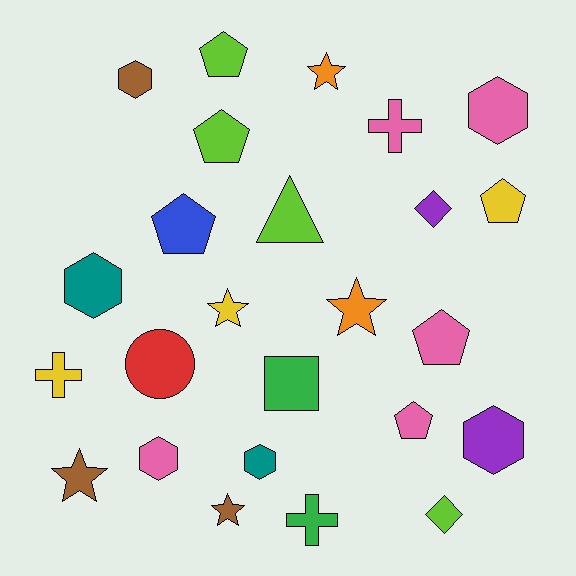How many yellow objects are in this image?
There are 3 yellow objects.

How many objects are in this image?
There are 25 objects.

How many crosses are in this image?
There are 3 crosses.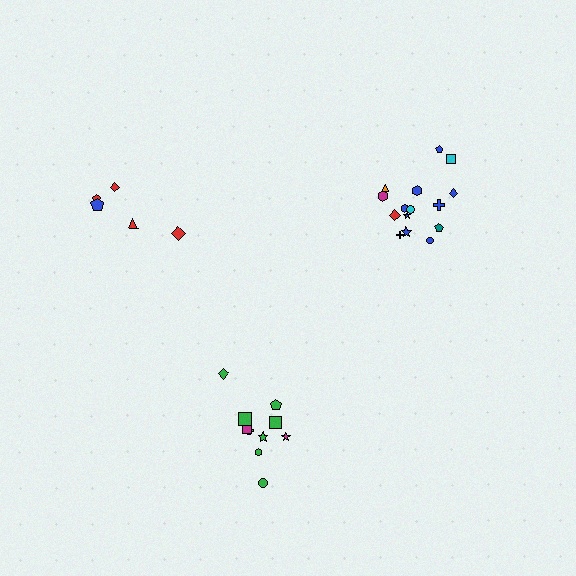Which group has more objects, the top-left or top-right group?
The top-right group.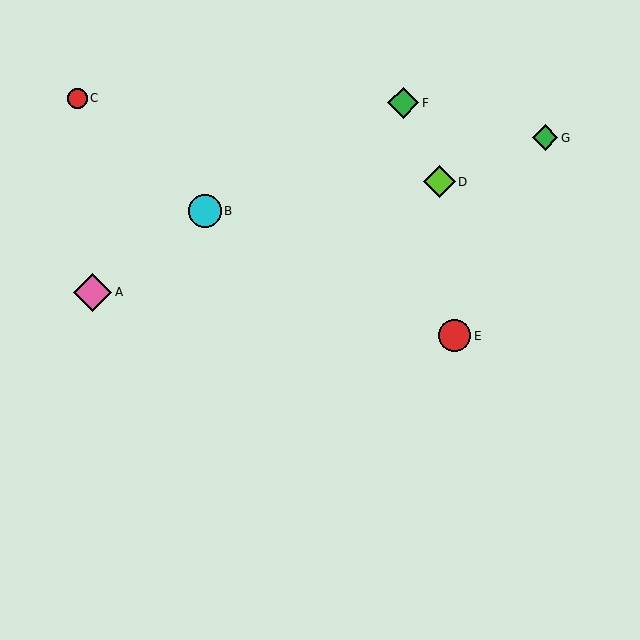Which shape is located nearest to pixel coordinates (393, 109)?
The green diamond (labeled F) at (403, 103) is nearest to that location.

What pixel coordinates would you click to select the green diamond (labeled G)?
Click at (545, 138) to select the green diamond G.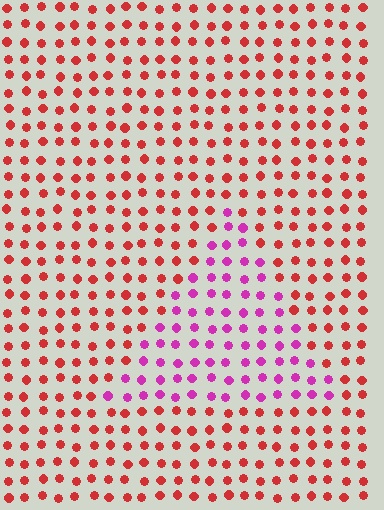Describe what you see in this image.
The image is filled with small red elements in a uniform arrangement. A triangle-shaped region is visible where the elements are tinted to a slightly different hue, forming a subtle color boundary.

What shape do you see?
I see a triangle.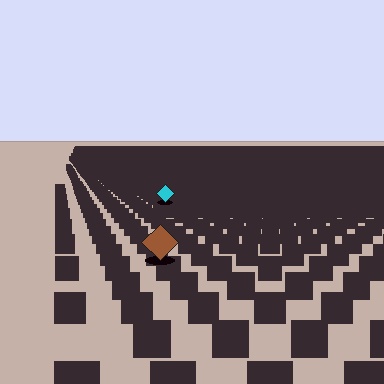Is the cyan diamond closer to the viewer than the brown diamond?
No. The brown diamond is closer — you can tell from the texture gradient: the ground texture is coarser near it.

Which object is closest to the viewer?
The brown diamond is closest. The texture marks near it are larger and more spread out.